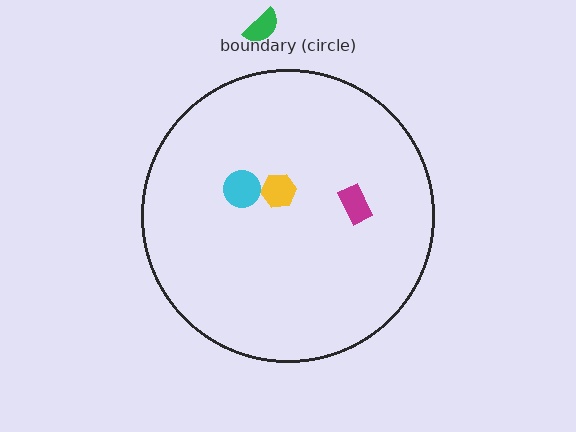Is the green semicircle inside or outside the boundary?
Outside.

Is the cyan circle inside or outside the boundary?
Inside.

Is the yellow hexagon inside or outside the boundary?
Inside.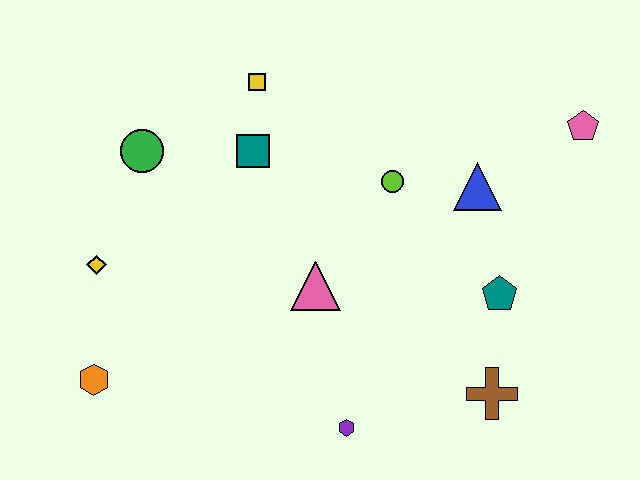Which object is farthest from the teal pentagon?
The orange hexagon is farthest from the teal pentagon.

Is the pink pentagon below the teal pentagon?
No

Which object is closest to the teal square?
The yellow square is closest to the teal square.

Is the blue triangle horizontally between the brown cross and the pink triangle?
Yes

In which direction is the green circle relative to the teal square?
The green circle is to the left of the teal square.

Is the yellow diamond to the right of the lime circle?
No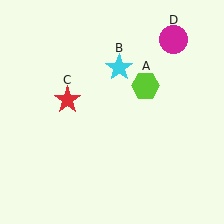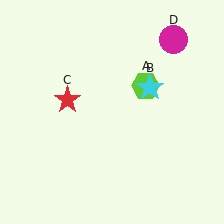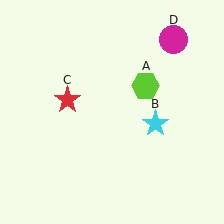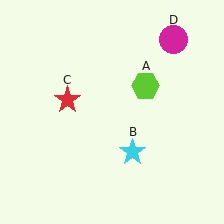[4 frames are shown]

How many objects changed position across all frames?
1 object changed position: cyan star (object B).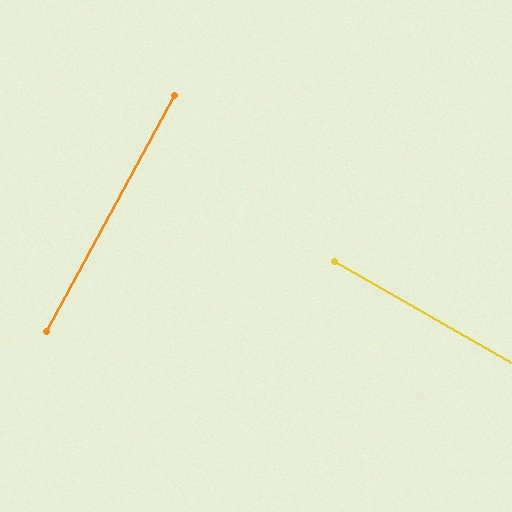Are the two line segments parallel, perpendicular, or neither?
Perpendicular — they meet at approximately 89°.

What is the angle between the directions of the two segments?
Approximately 89 degrees.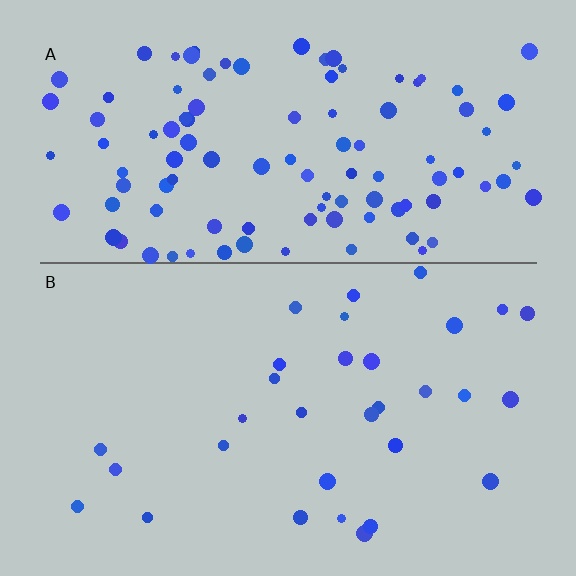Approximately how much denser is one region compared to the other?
Approximately 3.4× — region A over region B.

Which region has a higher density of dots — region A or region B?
A (the top).